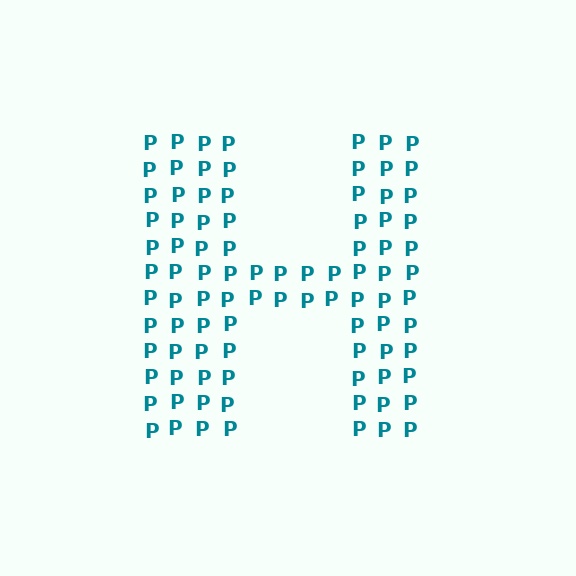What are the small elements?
The small elements are letter P's.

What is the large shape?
The large shape is the letter H.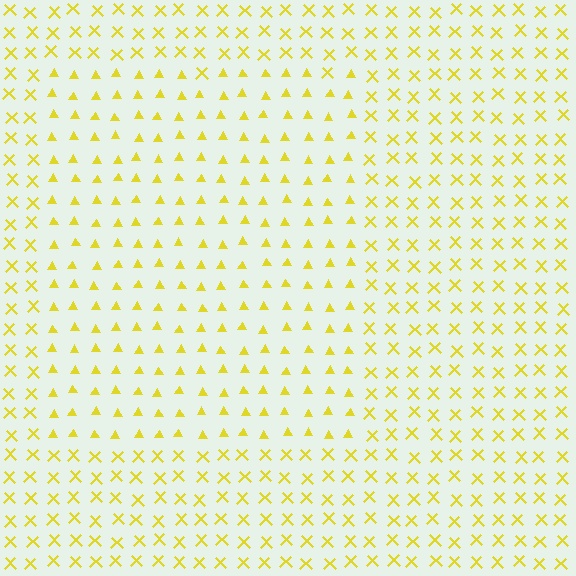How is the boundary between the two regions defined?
The boundary is defined by a change in element shape: triangles inside vs. X marks outside. All elements share the same color and spacing.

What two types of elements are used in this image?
The image uses triangles inside the rectangle region and X marks outside it.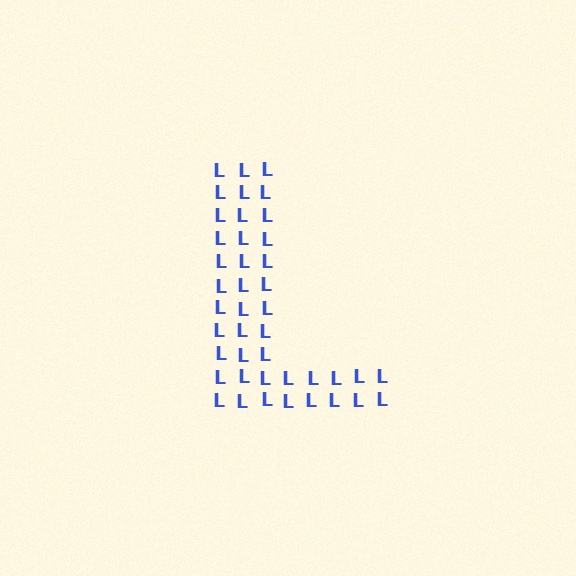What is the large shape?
The large shape is the letter L.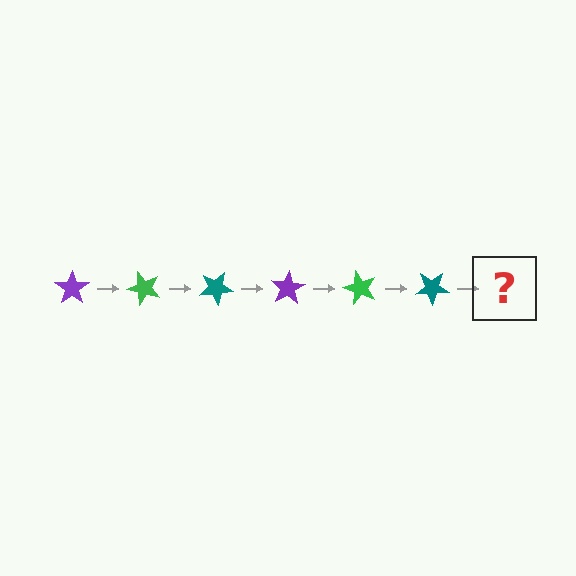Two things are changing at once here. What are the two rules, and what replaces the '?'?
The two rules are that it rotates 50 degrees each step and the color cycles through purple, green, and teal. The '?' should be a purple star, rotated 300 degrees from the start.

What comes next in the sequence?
The next element should be a purple star, rotated 300 degrees from the start.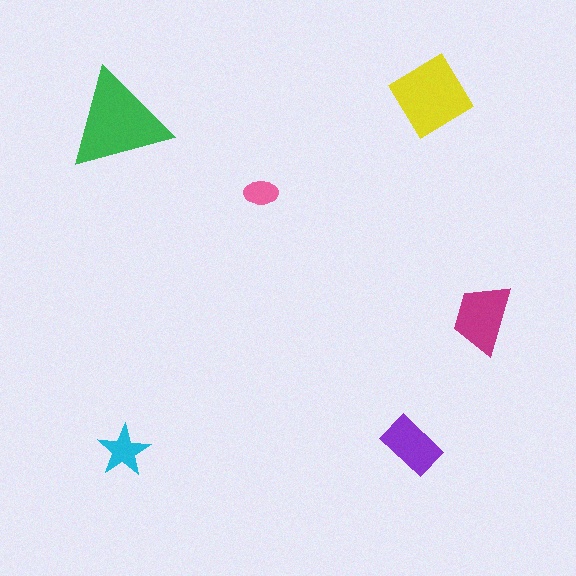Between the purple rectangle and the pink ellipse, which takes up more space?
The purple rectangle.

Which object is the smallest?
The pink ellipse.